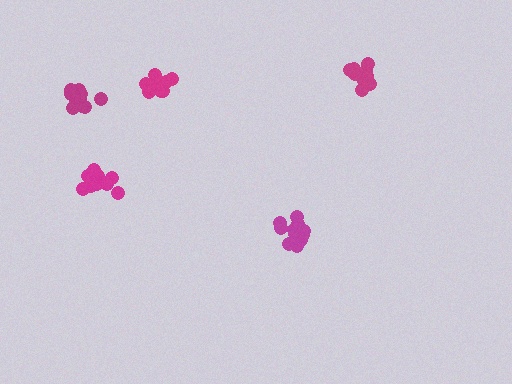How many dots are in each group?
Group 1: 11 dots, Group 2: 12 dots, Group 3: 12 dots, Group 4: 14 dots, Group 5: 11 dots (60 total).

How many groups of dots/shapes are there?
There are 5 groups.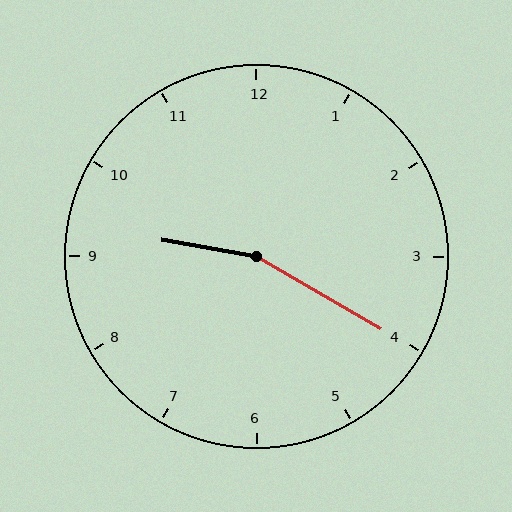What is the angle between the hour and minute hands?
Approximately 160 degrees.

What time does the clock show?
9:20.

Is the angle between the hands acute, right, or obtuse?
It is obtuse.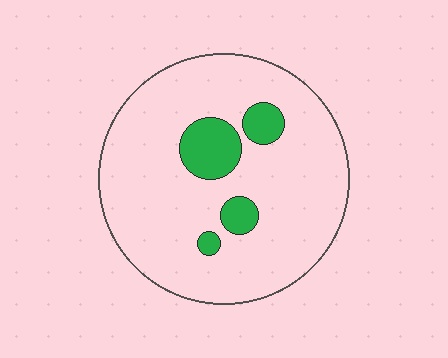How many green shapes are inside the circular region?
4.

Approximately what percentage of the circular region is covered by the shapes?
Approximately 10%.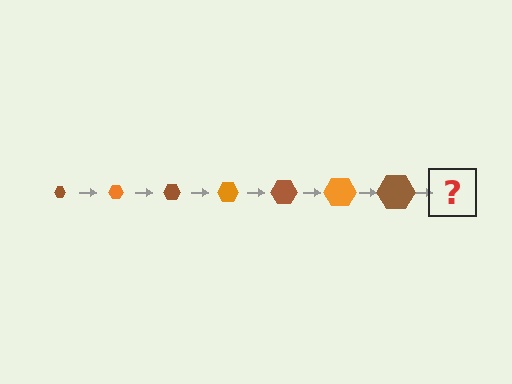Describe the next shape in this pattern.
It should be an orange hexagon, larger than the previous one.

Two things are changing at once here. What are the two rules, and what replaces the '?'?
The two rules are that the hexagon grows larger each step and the color cycles through brown and orange. The '?' should be an orange hexagon, larger than the previous one.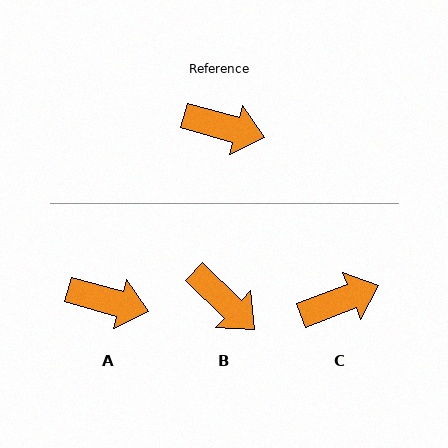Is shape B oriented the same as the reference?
No, it is off by about 28 degrees.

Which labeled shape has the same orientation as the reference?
A.